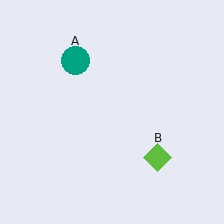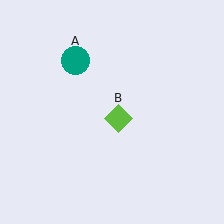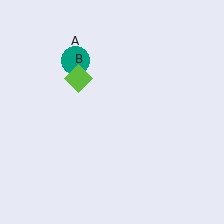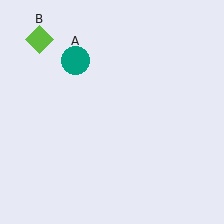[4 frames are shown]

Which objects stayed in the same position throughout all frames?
Teal circle (object A) remained stationary.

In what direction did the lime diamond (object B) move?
The lime diamond (object B) moved up and to the left.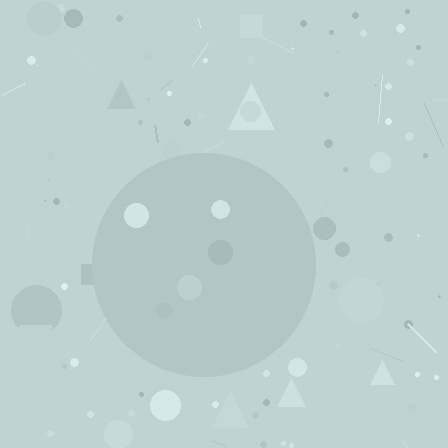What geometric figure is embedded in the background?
A circle is embedded in the background.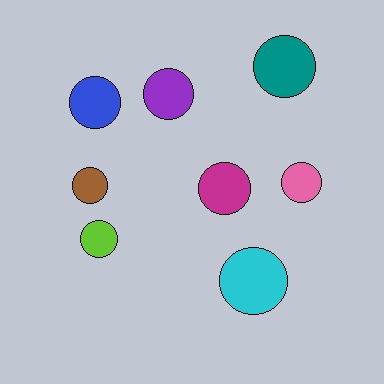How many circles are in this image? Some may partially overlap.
There are 8 circles.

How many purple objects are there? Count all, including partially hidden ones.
There is 1 purple object.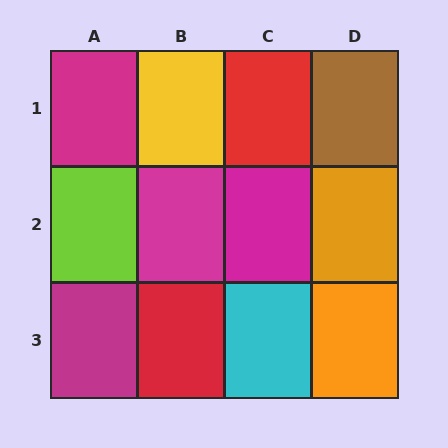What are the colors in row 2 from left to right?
Lime, magenta, magenta, orange.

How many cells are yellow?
1 cell is yellow.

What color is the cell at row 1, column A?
Magenta.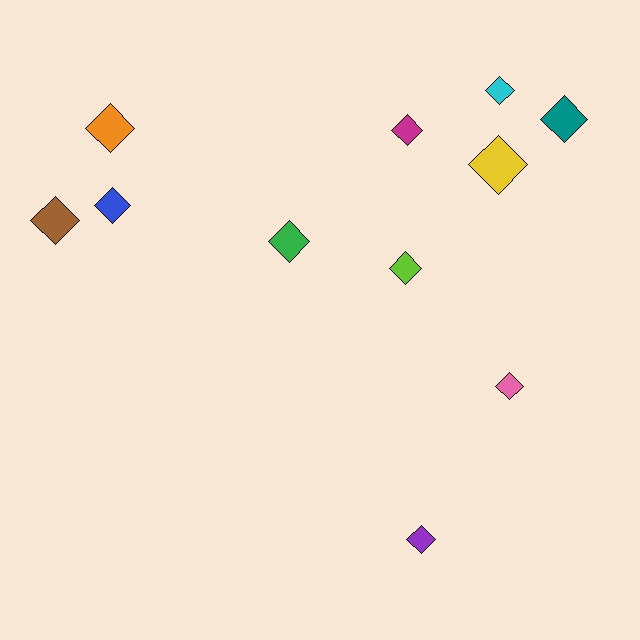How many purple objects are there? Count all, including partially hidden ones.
There is 1 purple object.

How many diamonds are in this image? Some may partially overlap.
There are 11 diamonds.